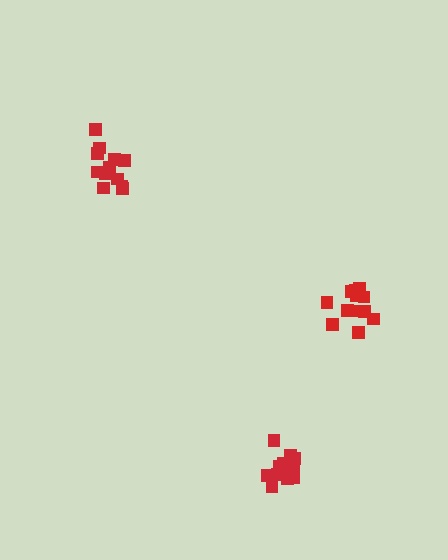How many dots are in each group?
Group 1: 13 dots, Group 2: 12 dots, Group 3: 12 dots (37 total).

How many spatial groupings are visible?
There are 3 spatial groupings.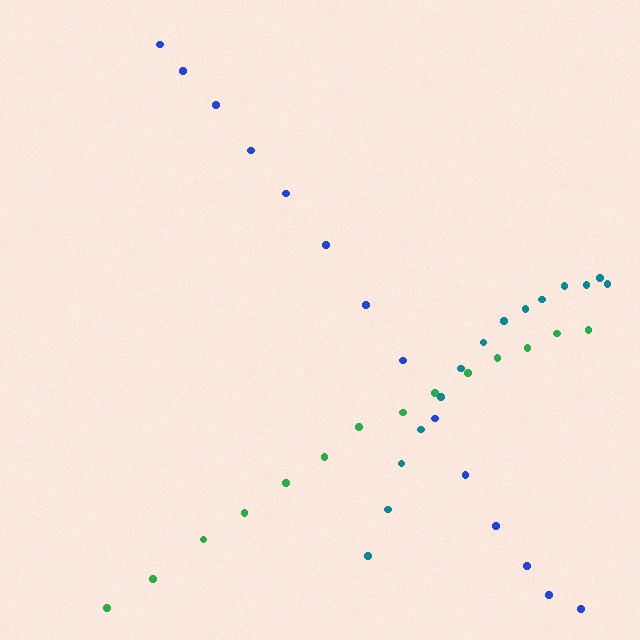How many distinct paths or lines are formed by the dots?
There are 3 distinct paths.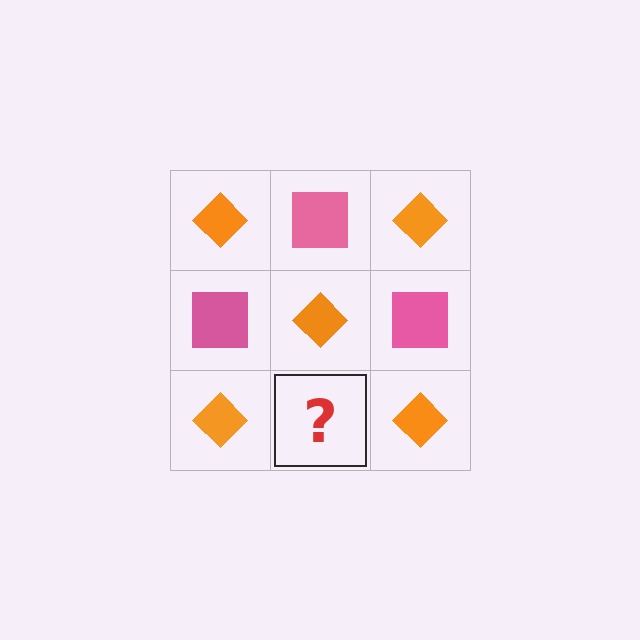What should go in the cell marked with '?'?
The missing cell should contain a pink square.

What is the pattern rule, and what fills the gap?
The rule is that it alternates orange diamond and pink square in a checkerboard pattern. The gap should be filled with a pink square.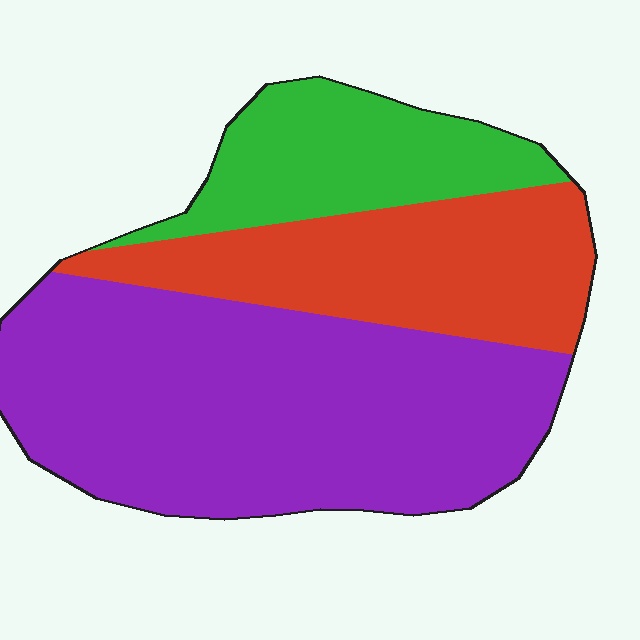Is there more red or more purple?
Purple.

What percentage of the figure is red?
Red covers roughly 25% of the figure.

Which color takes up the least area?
Green, at roughly 20%.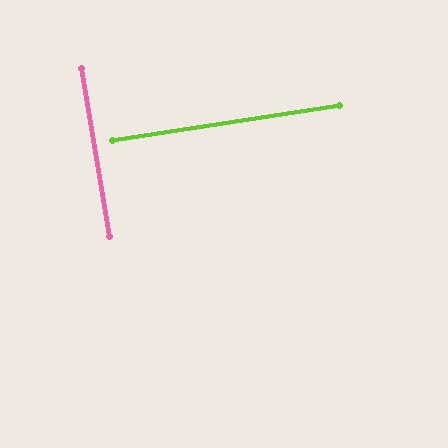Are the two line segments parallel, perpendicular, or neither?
Perpendicular — they meet at approximately 89°.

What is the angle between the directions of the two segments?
Approximately 89 degrees.